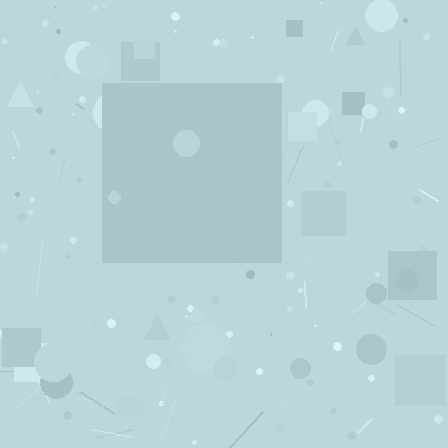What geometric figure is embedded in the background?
A square is embedded in the background.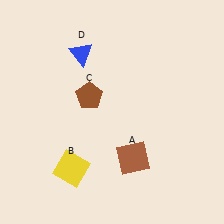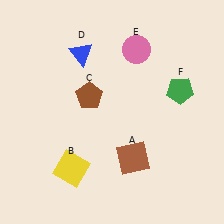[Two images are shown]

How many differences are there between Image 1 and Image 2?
There are 2 differences between the two images.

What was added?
A pink circle (E), a green pentagon (F) were added in Image 2.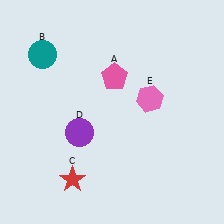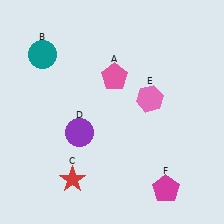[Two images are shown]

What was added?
A magenta pentagon (F) was added in Image 2.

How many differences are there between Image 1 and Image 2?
There is 1 difference between the two images.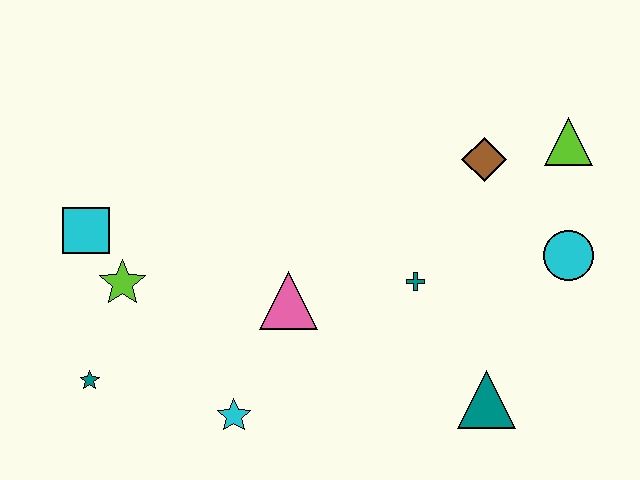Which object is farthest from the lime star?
The lime triangle is farthest from the lime star.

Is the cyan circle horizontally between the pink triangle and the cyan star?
No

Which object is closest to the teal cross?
The pink triangle is closest to the teal cross.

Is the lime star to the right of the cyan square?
Yes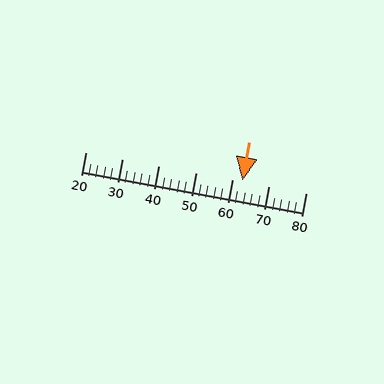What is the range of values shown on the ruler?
The ruler shows values from 20 to 80.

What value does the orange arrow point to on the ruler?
The orange arrow points to approximately 63.